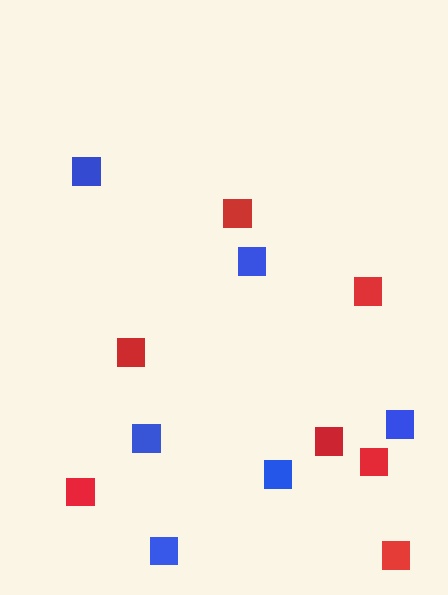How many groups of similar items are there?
There are 2 groups: one group of red squares (7) and one group of blue squares (6).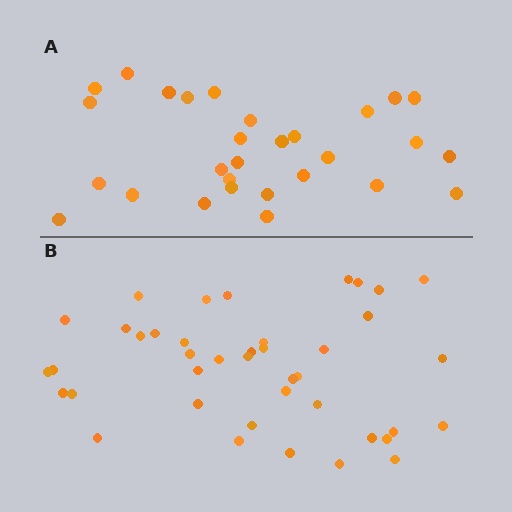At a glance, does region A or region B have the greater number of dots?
Region B (the bottom region) has more dots.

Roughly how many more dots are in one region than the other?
Region B has roughly 12 or so more dots than region A.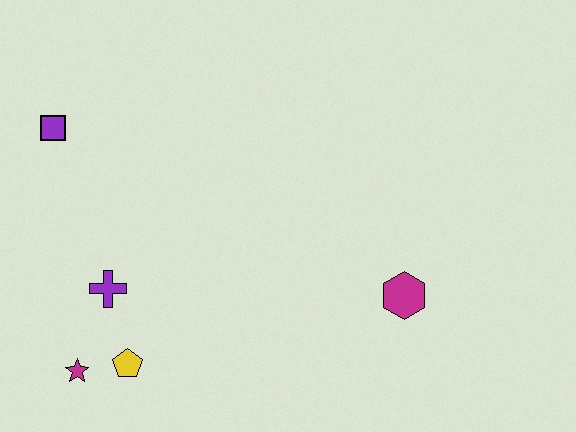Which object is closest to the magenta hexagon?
The yellow pentagon is closest to the magenta hexagon.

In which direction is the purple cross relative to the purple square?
The purple cross is below the purple square.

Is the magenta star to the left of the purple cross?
Yes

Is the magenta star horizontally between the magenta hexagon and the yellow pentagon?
No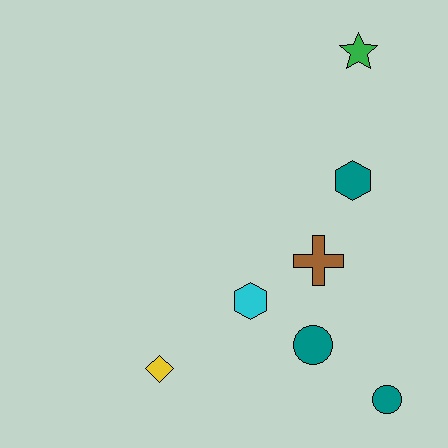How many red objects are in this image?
There are no red objects.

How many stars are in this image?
There is 1 star.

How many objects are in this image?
There are 7 objects.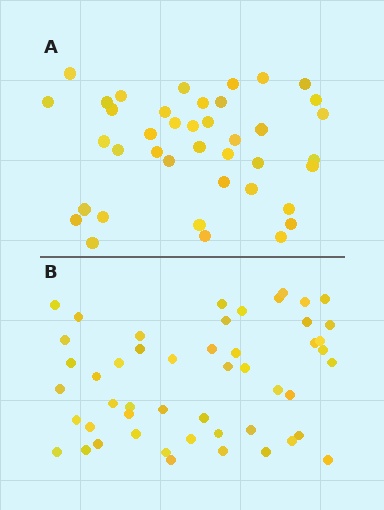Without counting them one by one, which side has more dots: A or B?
Region B (the bottom region) has more dots.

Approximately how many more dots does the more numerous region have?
Region B has roughly 10 or so more dots than region A.